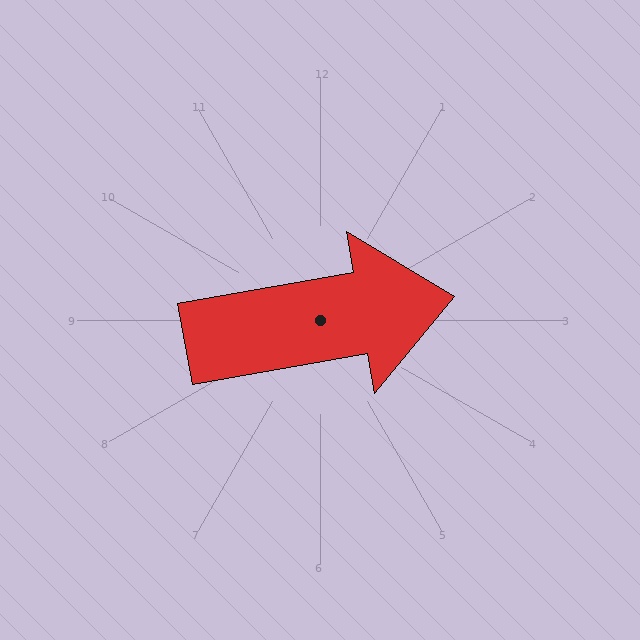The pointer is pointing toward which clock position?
Roughly 3 o'clock.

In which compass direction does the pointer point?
East.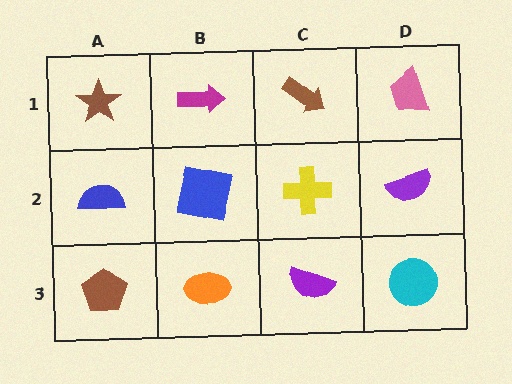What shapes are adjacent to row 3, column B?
A blue square (row 2, column B), a brown pentagon (row 3, column A), a purple semicircle (row 3, column C).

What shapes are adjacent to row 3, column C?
A yellow cross (row 2, column C), an orange ellipse (row 3, column B), a cyan circle (row 3, column D).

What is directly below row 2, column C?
A purple semicircle.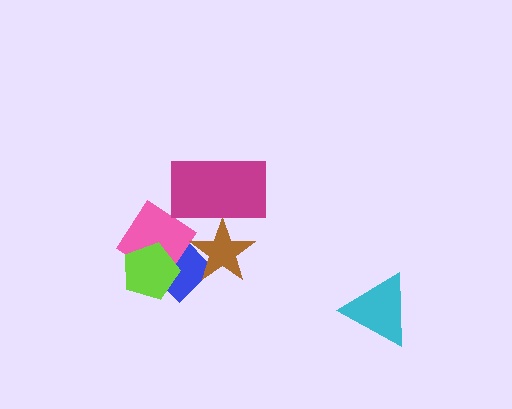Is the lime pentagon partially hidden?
No, no other shape covers it.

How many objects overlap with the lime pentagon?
2 objects overlap with the lime pentagon.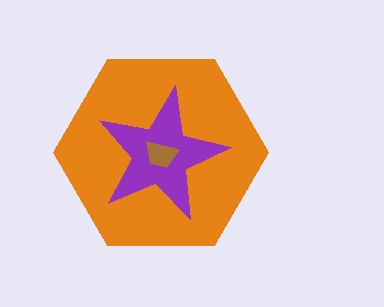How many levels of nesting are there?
3.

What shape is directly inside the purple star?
The brown trapezoid.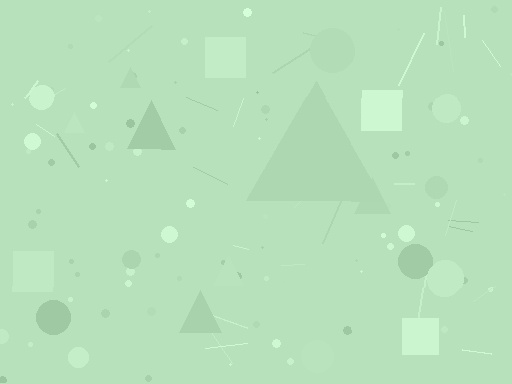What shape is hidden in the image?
A triangle is hidden in the image.